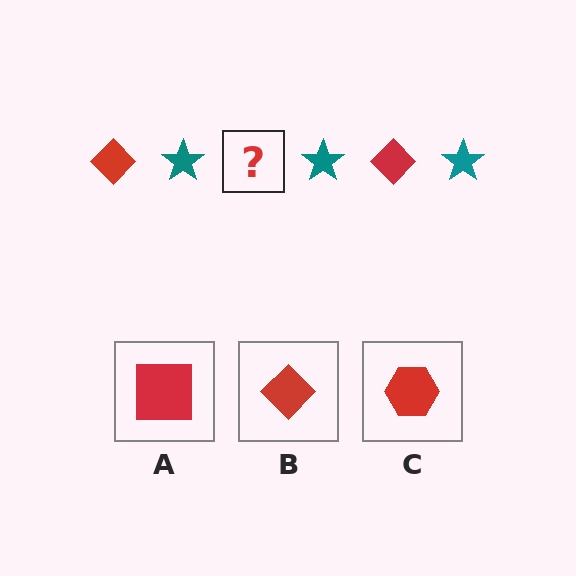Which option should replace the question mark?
Option B.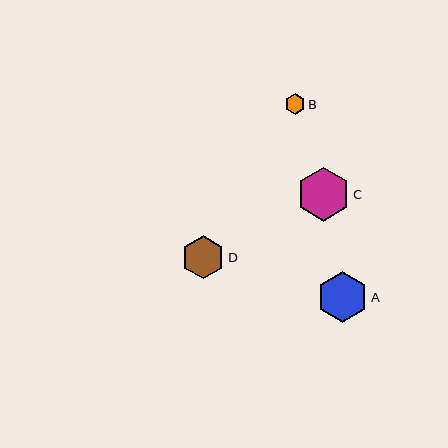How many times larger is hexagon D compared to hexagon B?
Hexagon D is approximately 2.1 times the size of hexagon B.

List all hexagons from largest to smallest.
From largest to smallest: C, A, D, B.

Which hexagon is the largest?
Hexagon C is the largest with a size of approximately 53 pixels.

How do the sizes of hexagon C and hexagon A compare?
Hexagon C and hexagon A are approximately the same size.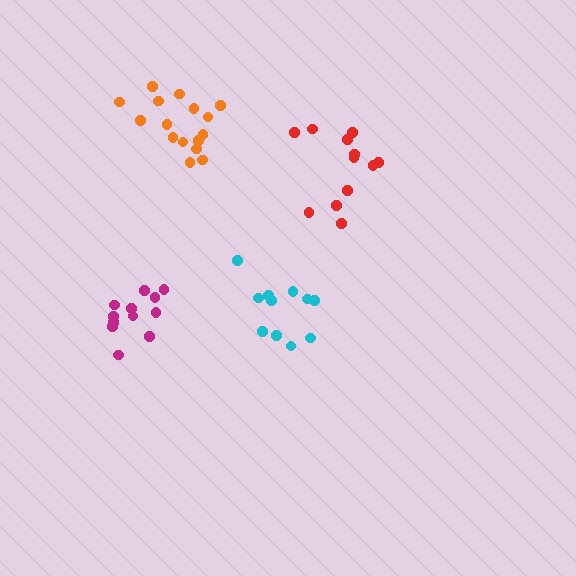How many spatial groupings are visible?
There are 4 spatial groupings.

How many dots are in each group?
Group 1: 16 dots, Group 2: 11 dots, Group 3: 12 dots, Group 4: 12 dots (51 total).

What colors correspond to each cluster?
The clusters are colored: orange, cyan, red, magenta.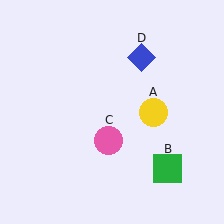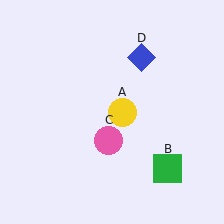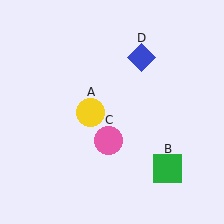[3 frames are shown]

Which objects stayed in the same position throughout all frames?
Green square (object B) and pink circle (object C) and blue diamond (object D) remained stationary.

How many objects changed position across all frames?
1 object changed position: yellow circle (object A).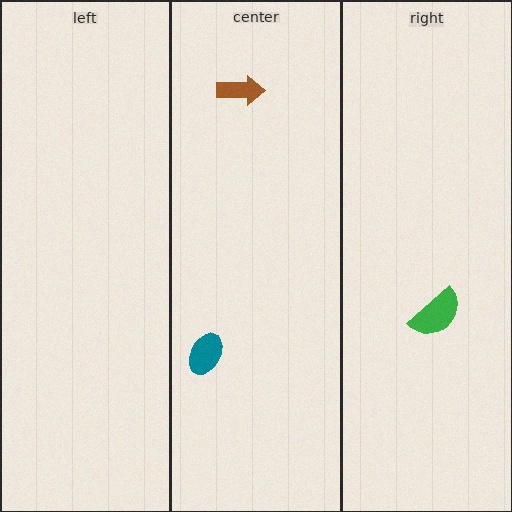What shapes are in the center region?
The teal ellipse, the brown arrow.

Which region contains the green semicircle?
The right region.